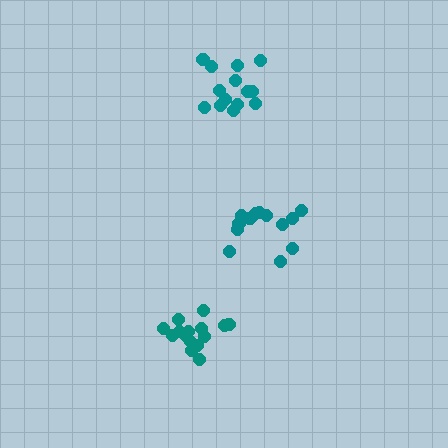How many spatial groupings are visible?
There are 3 spatial groupings.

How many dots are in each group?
Group 1: 13 dots, Group 2: 15 dots, Group 3: 14 dots (42 total).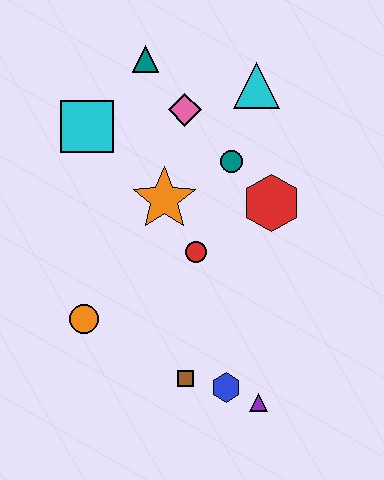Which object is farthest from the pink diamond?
The purple triangle is farthest from the pink diamond.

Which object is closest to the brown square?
The blue hexagon is closest to the brown square.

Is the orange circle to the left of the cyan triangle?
Yes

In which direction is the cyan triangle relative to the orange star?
The cyan triangle is above the orange star.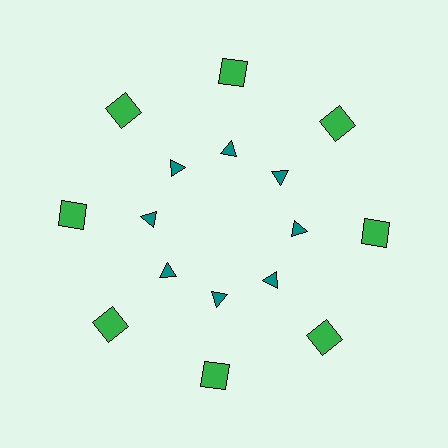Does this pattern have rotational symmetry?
Yes, this pattern has 8-fold rotational symmetry. It looks the same after rotating 45 degrees around the center.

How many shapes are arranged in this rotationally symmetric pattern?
There are 16 shapes, arranged in 8 groups of 2.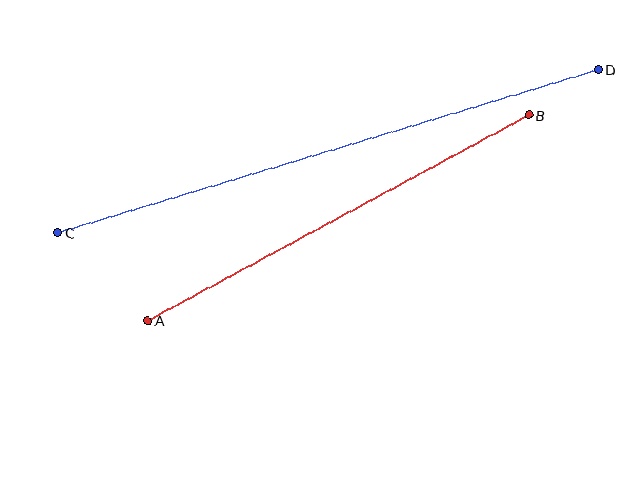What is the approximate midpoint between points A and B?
The midpoint is at approximately (338, 218) pixels.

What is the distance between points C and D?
The distance is approximately 564 pixels.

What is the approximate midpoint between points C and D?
The midpoint is at approximately (328, 151) pixels.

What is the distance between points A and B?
The distance is approximately 433 pixels.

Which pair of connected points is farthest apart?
Points C and D are farthest apart.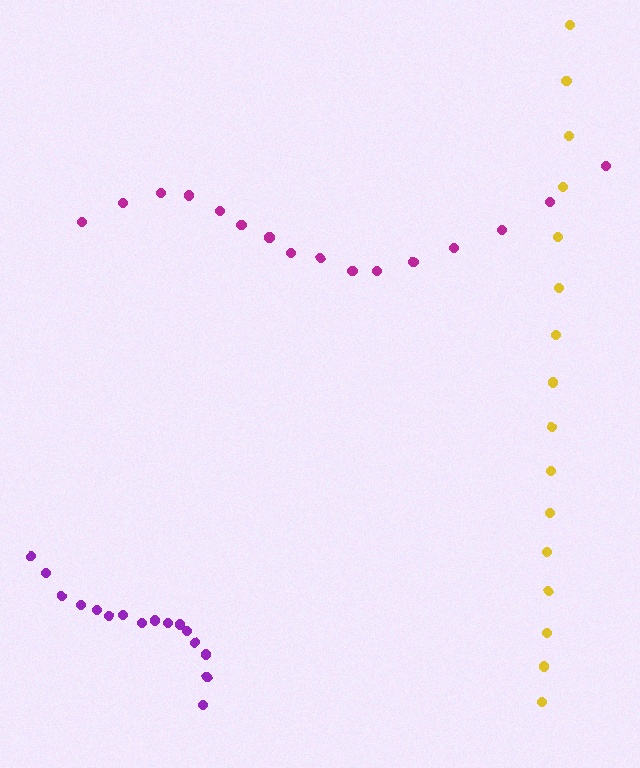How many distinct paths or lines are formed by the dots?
There are 3 distinct paths.